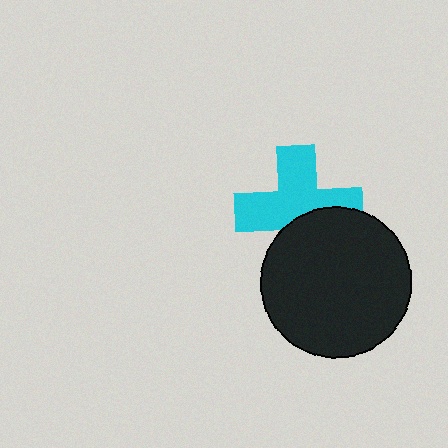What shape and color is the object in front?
The object in front is a black circle.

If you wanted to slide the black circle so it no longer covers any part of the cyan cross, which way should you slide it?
Slide it down — that is the most direct way to separate the two shapes.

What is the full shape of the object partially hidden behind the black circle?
The partially hidden object is a cyan cross.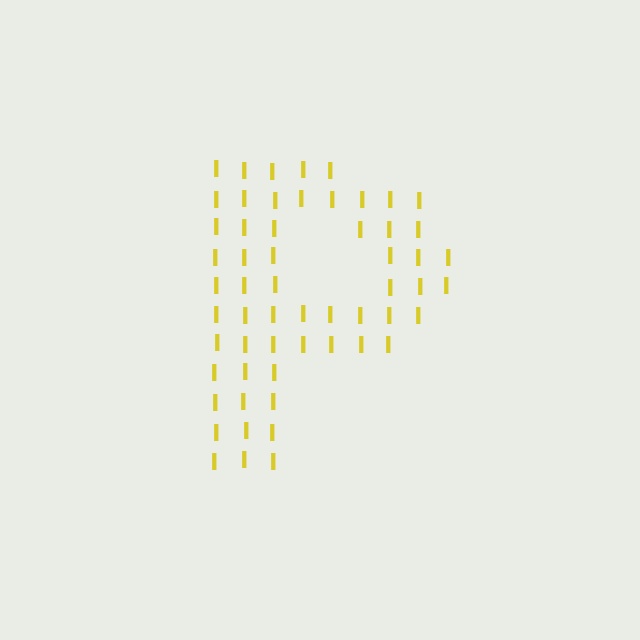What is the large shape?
The large shape is the letter P.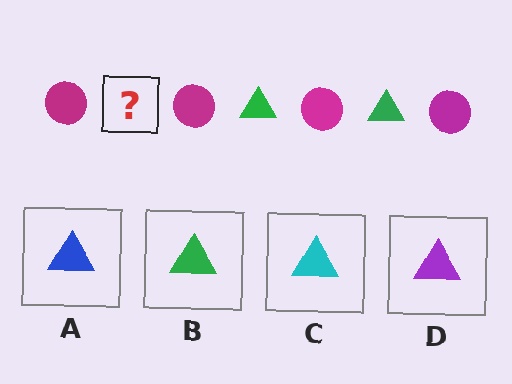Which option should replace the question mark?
Option B.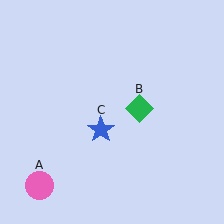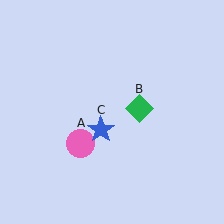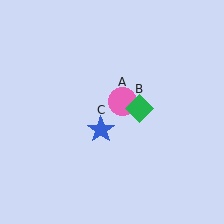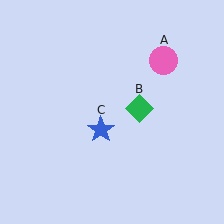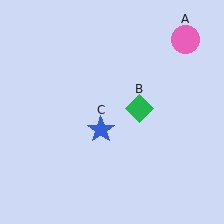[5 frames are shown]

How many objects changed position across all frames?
1 object changed position: pink circle (object A).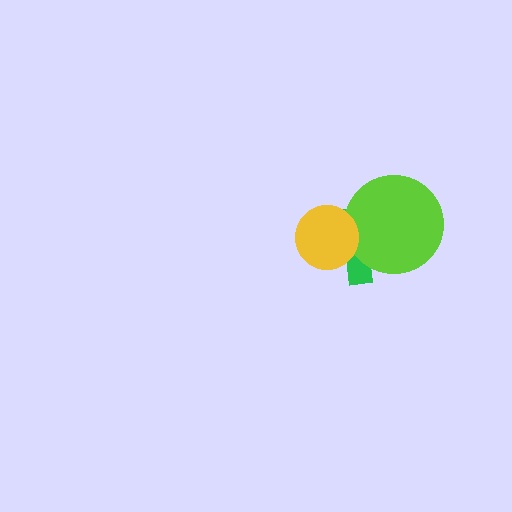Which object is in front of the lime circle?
The yellow circle is in front of the lime circle.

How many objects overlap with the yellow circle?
2 objects overlap with the yellow circle.